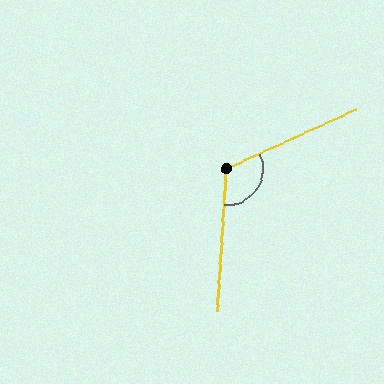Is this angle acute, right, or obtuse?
It is obtuse.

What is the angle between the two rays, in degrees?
Approximately 118 degrees.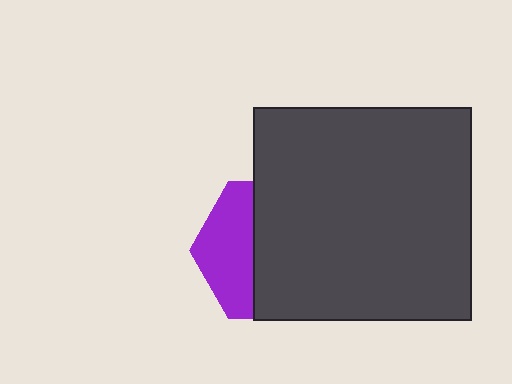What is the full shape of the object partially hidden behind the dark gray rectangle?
The partially hidden object is a purple hexagon.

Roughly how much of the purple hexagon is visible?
A small part of it is visible (roughly 38%).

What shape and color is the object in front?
The object in front is a dark gray rectangle.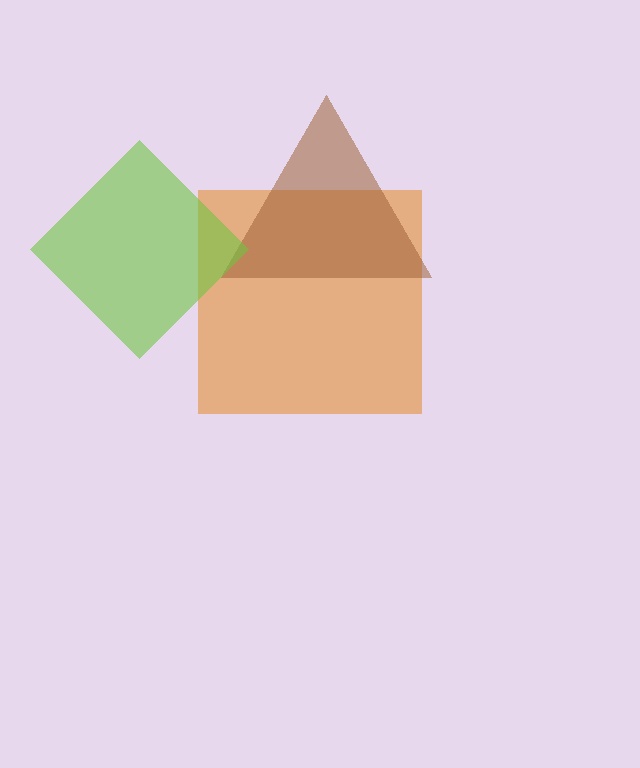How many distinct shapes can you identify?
There are 3 distinct shapes: an orange square, a brown triangle, a lime diamond.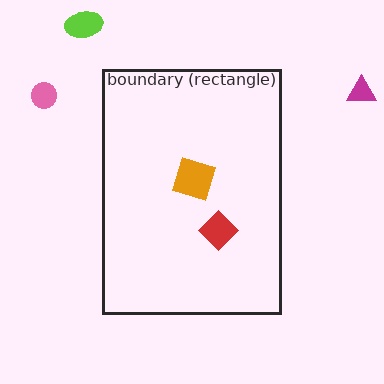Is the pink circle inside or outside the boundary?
Outside.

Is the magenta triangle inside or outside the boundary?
Outside.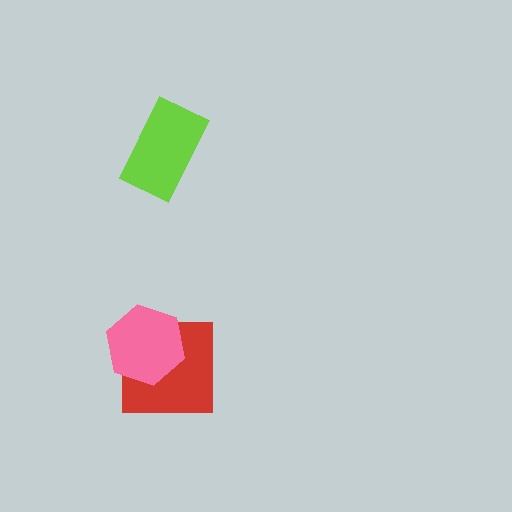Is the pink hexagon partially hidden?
No, no other shape covers it.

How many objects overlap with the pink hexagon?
1 object overlaps with the pink hexagon.